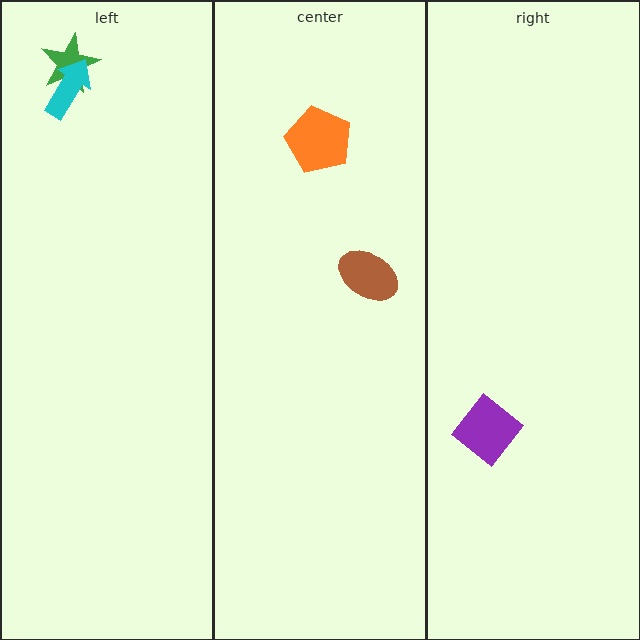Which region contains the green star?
The left region.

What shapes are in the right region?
The purple diamond.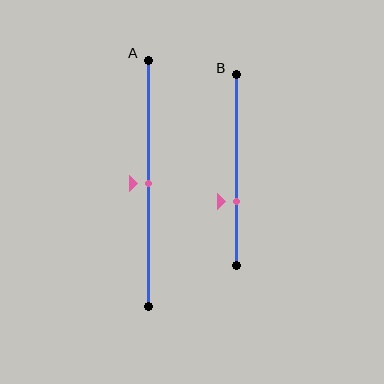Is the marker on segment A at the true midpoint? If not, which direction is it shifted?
Yes, the marker on segment A is at the true midpoint.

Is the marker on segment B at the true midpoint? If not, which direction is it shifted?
No, the marker on segment B is shifted downward by about 17% of the segment length.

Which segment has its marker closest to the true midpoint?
Segment A has its marker closest to the true midpoint.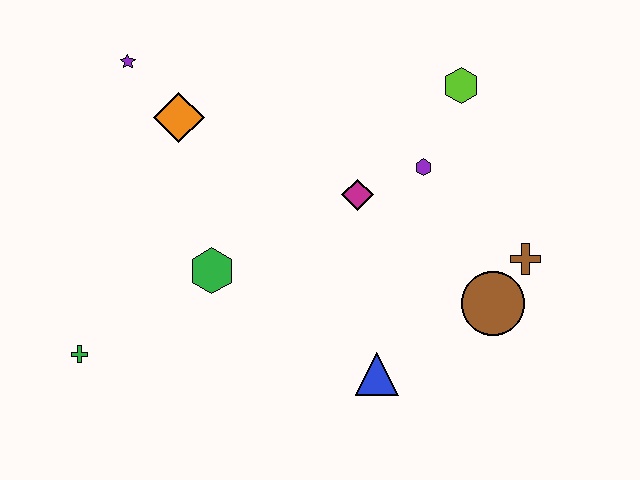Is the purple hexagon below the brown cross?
No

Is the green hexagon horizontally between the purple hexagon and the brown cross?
No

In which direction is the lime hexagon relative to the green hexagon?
The lime hexagon is to the right of the green hexagon.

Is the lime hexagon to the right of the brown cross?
No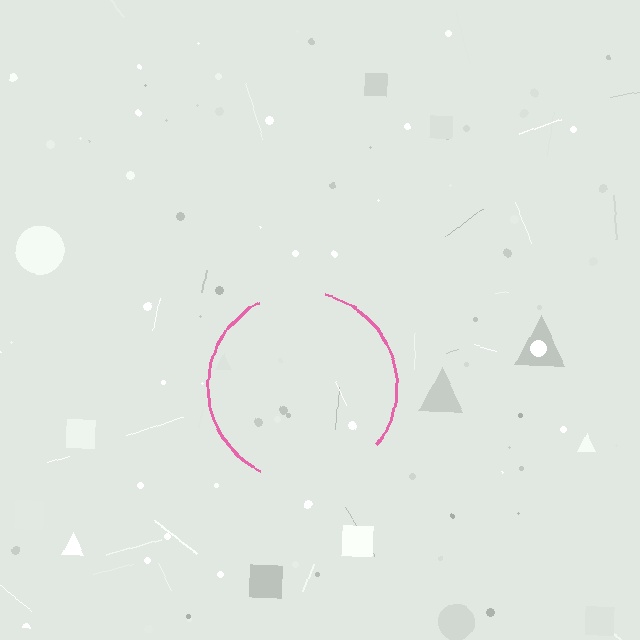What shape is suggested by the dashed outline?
The dashed outline suggests a circle.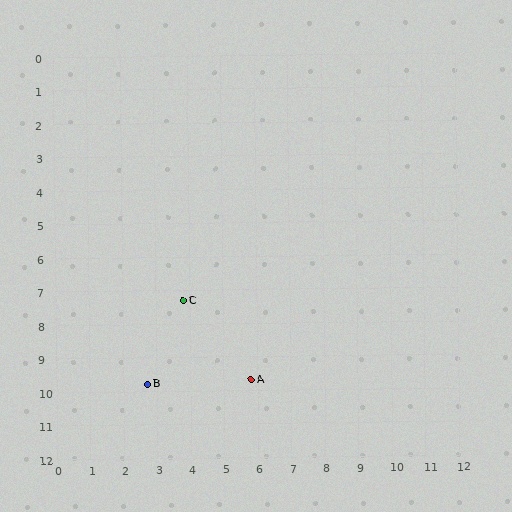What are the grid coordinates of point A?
Point A is at approximately (5.8, 9.7).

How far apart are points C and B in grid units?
Points C and B are about 2.7 grid units apart.